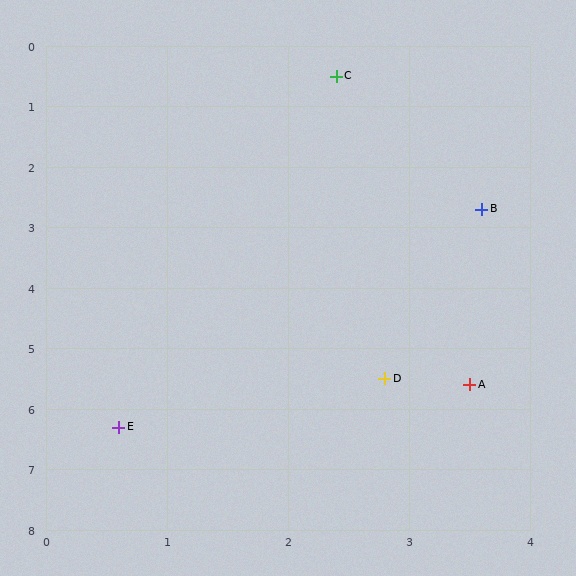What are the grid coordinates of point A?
Point A is at approximately (3.5, 5.6).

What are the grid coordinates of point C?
Point C is at approximately (2.4, 0.5).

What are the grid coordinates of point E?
Point E is at approximately (0.6, 6.3).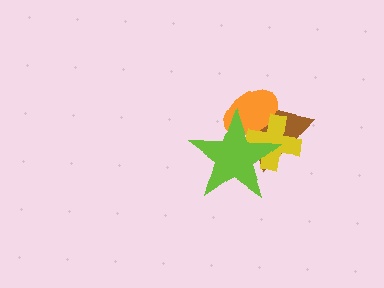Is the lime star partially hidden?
No, no other shape covers it.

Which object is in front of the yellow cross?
The lime star is in front of the yellow cross.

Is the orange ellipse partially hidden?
Yes, it is partially covered by another shape.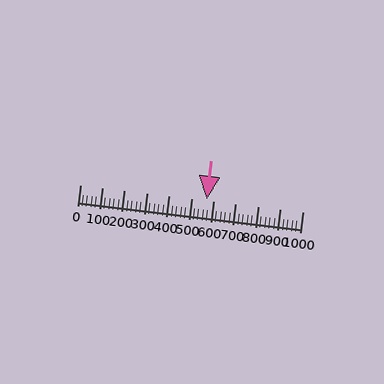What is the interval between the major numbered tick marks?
The major tick marks are spaced 100 units apart.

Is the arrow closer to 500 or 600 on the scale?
The arrow is closer to 600.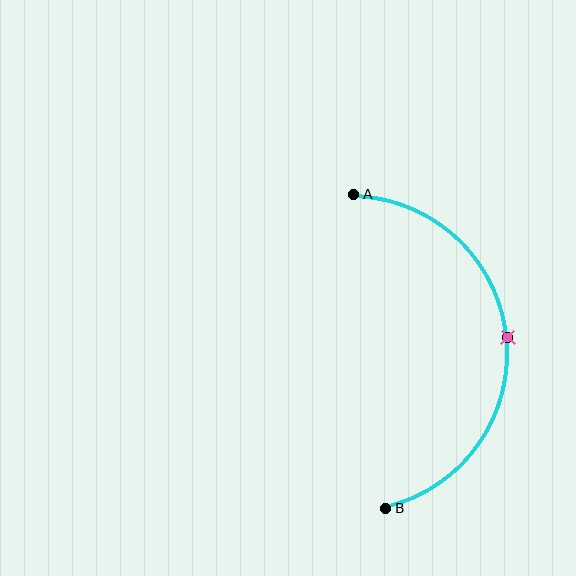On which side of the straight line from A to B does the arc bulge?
The arc bulges to the right of the straight line connecting A and B.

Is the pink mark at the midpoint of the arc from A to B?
Yes. The pink mark lies on the arc at equal arc-length from both A and B — it is the arc midpoint.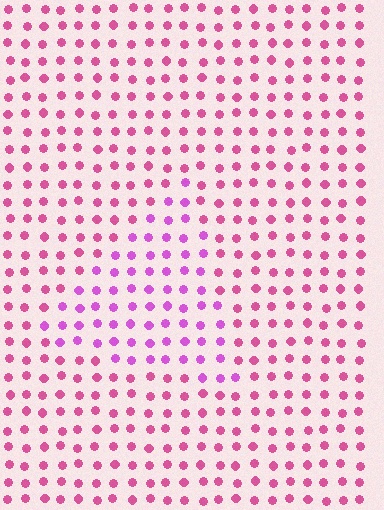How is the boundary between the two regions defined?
The boundary is defined purely by a slight shift in hue (about 29 degrees). Spacing, size, and orientation are identical on both sides.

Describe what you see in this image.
The image is filled with small pink elements in a uniform arrangement. A triangle-shaped region is visible where the elements are tinted to a slightly different hue, forming a subtle color boundary.